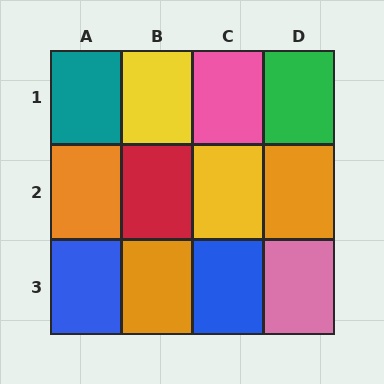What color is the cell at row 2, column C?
Yellow.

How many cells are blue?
2 cells are blue.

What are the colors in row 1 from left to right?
Teal, yellow, pink, green.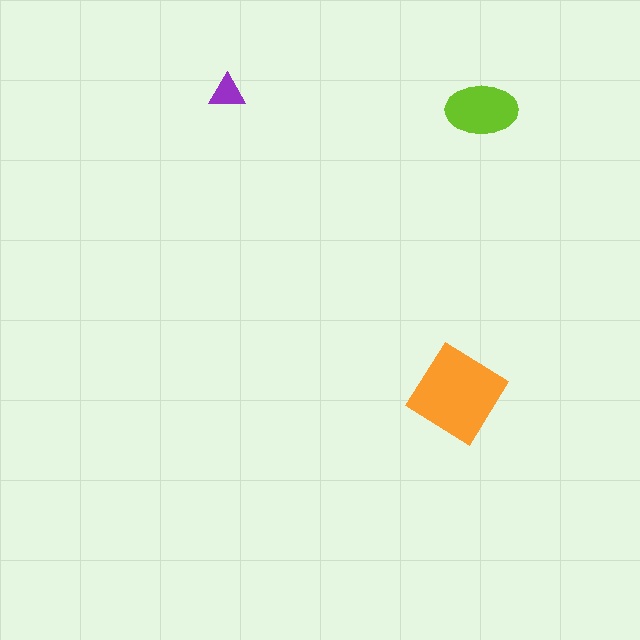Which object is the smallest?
The purple triangle.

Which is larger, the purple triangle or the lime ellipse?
The lime ellipse.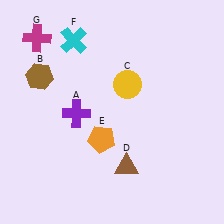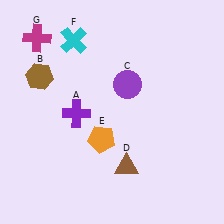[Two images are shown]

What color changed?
The circle (C) changed from yellow in Image 1 to purple in Image 2.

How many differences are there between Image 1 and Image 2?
There is 1 difference between the two images.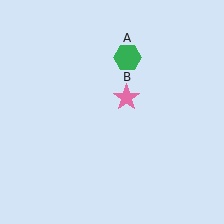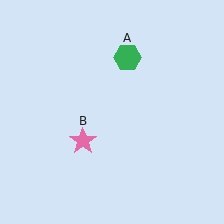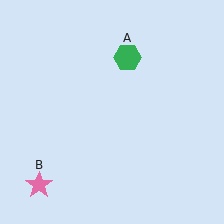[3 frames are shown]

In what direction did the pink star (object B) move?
The pink star (object B) moved down and to the left.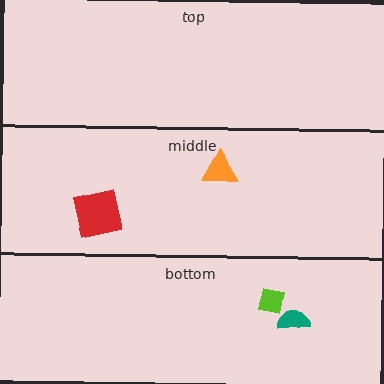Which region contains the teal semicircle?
The bottom region.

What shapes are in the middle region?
The red square, the orange triangle.